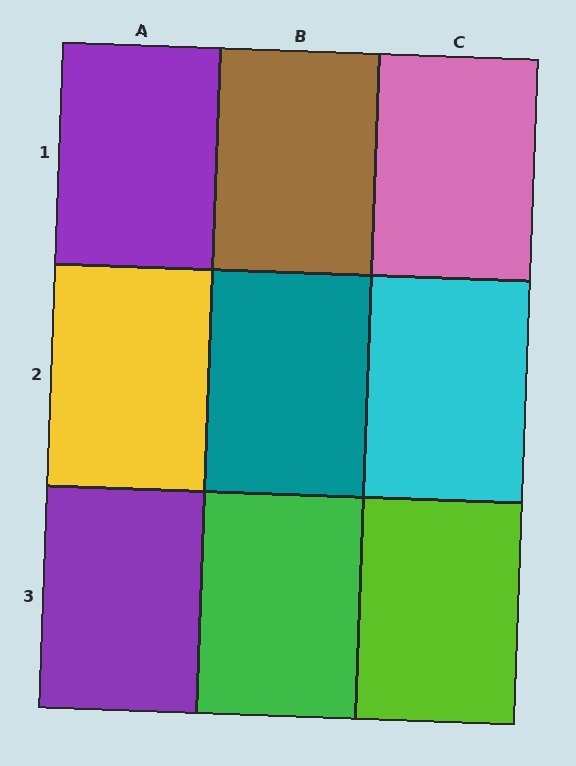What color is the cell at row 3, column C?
Lime.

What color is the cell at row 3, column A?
Purple.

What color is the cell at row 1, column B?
Brown.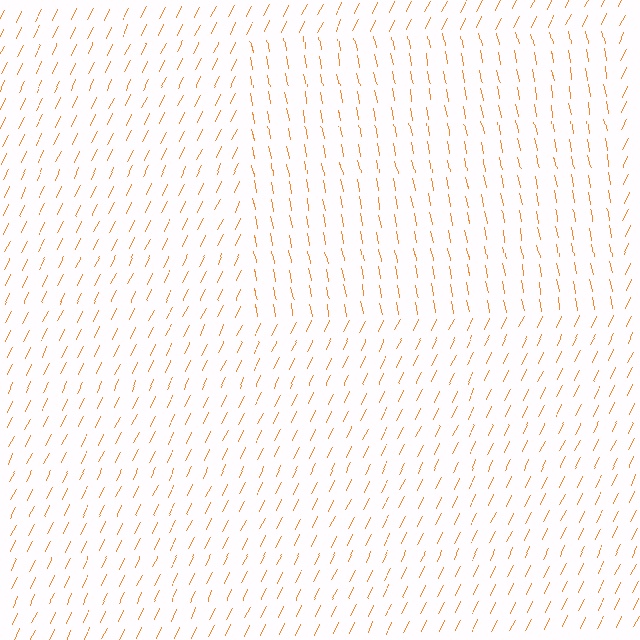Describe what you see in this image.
The image is filled with small orange line segments. A rectangle region in the image has lines oriented differently from the surrounding lines, creating a visible texture boundary.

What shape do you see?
I see a rectangle.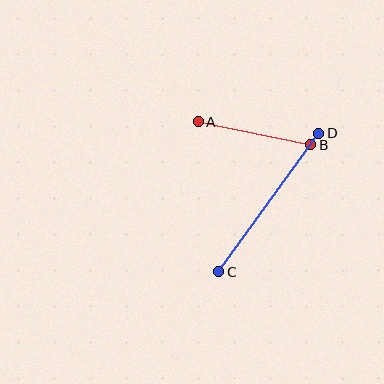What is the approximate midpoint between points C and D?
The midpoint is at approximately (269, 202) pixels.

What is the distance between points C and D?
The distance is approximately 171 pixels.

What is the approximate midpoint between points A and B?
The midpoint is at approximately (254, 133) pixels.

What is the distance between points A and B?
The distance is approximately 115 pixels.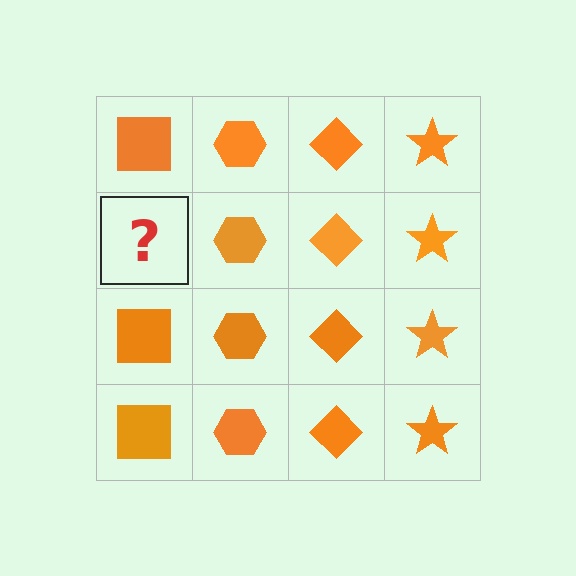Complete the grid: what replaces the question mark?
The question mark should be replaced with an orange square.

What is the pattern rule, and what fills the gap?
The rule is that each column has a consistent shape. The gap should be filled with an orange square.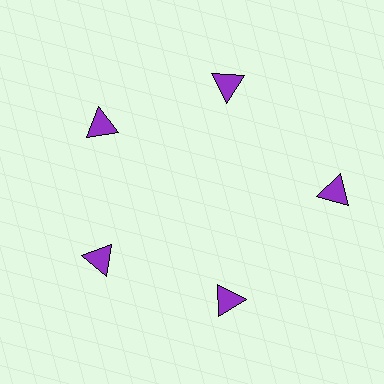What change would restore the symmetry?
The symmetry would be restored by moving it inward, back onto the ring so that all 5 triangles sit at equal angles and equal distance from the center.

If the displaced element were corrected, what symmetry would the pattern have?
It would have 5-fold rotational symmetry — the pattern would map onto itself every 72 degrees.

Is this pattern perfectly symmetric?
No. The 5 purple triangles are arranged in a ring, but one element near the 3 o'clock position is pushed outward from the center, breaking the 5-fold rotational symmetry.